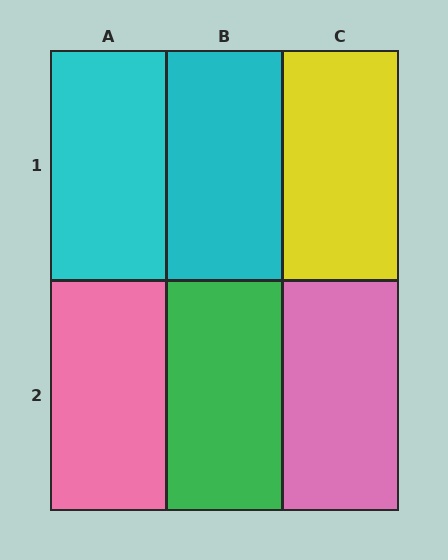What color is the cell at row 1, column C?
Yellow.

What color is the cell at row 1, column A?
Cyan.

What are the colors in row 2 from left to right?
Pink, green, pink.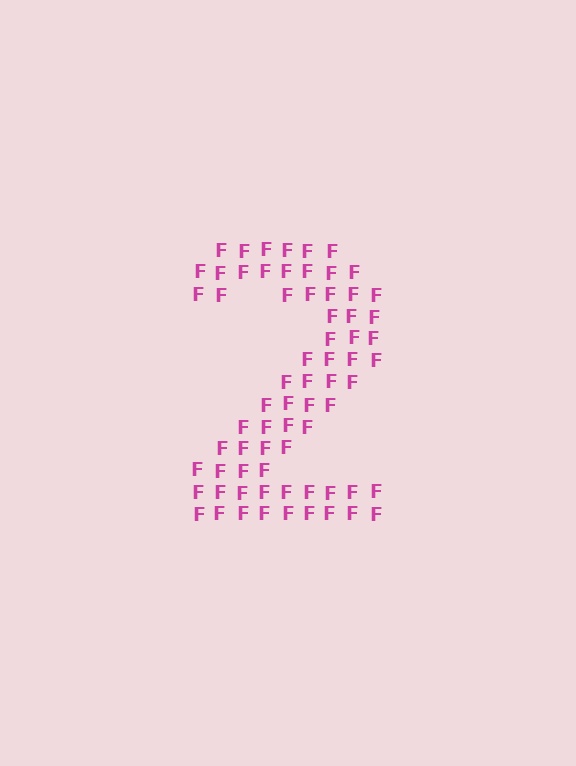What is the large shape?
The large shape is the digit 2.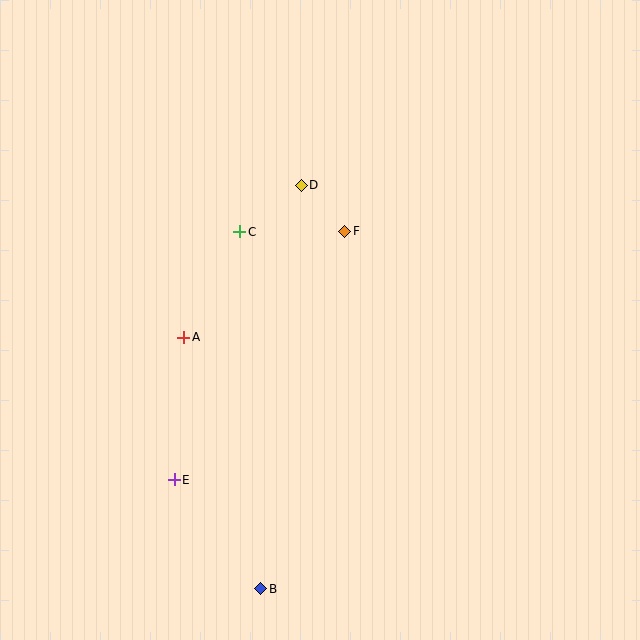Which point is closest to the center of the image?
Point F at (345, 231) is closest to the center.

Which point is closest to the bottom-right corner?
Point B is closest to the bottom-right corner.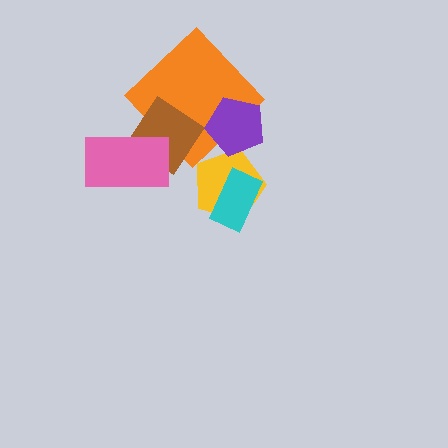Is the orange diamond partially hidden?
Yes, it is partially covered by another shape.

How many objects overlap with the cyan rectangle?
1 object overlaps with the cyan rectangle.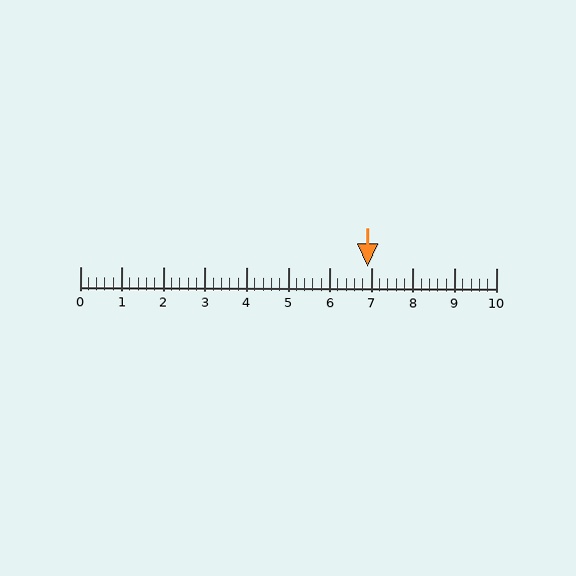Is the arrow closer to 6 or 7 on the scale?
The arrow is closer to 7.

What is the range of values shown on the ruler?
The ruler shows values from 0 to 10.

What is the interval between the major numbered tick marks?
The major tick marks are spaced 1 units apart.